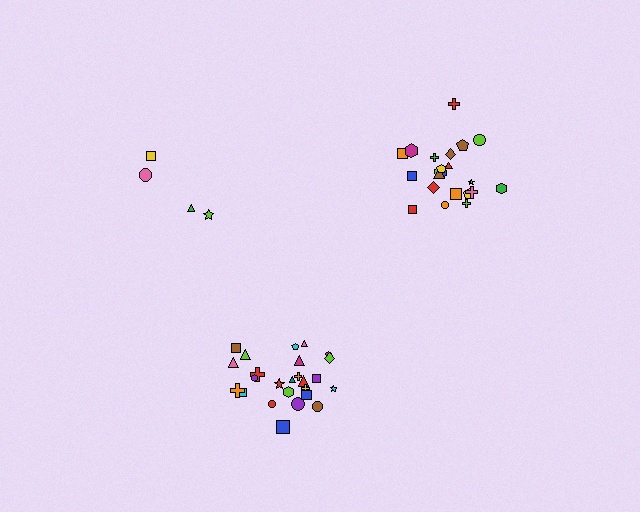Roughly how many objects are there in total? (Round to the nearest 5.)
Roughly 50 objects in total.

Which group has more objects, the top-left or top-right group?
The top-right group.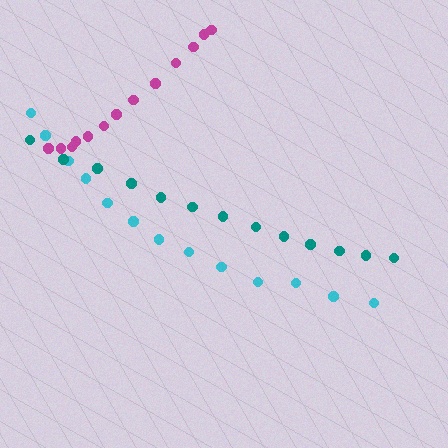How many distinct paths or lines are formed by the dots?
There are 3 distinct paths.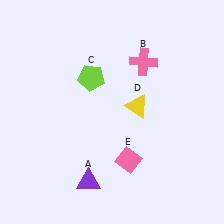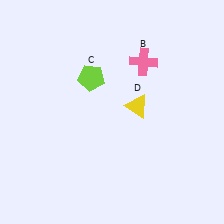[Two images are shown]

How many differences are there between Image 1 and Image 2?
There are 2 differences between the two images.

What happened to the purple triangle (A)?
The purple triangle (A) was removed in Image 2. It was in the bottom-left area of Image 1.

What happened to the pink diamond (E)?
The pink diamond (E) was removed in Image 2. It was in the bottom-right area of Image 1.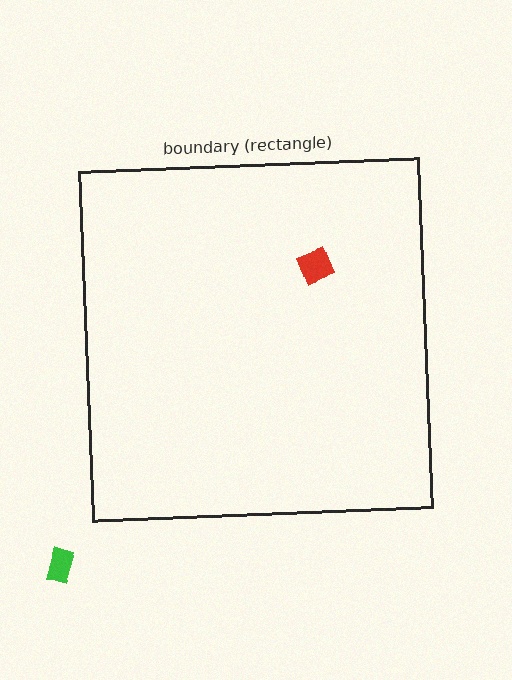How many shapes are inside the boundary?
1 inside, 1 outside.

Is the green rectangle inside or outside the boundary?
Outside.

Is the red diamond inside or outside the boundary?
Inside.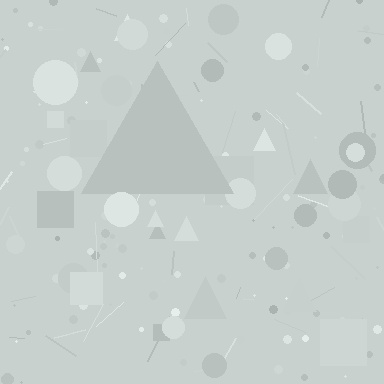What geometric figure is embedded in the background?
A triangle is embedded in the background.